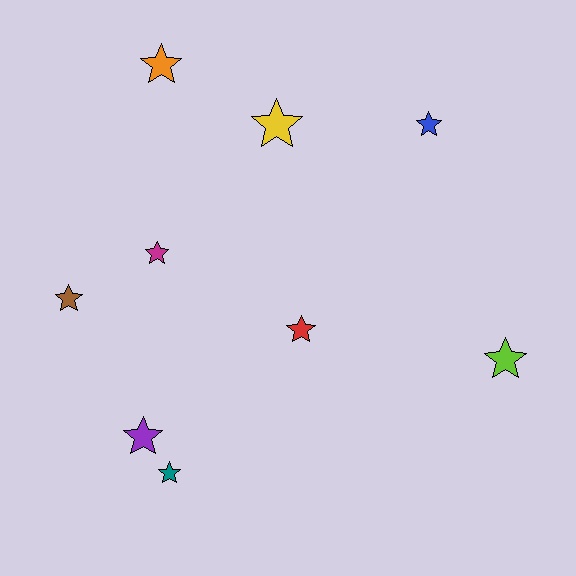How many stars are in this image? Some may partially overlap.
There are 9 stars.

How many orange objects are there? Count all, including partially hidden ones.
There is 1 orange object.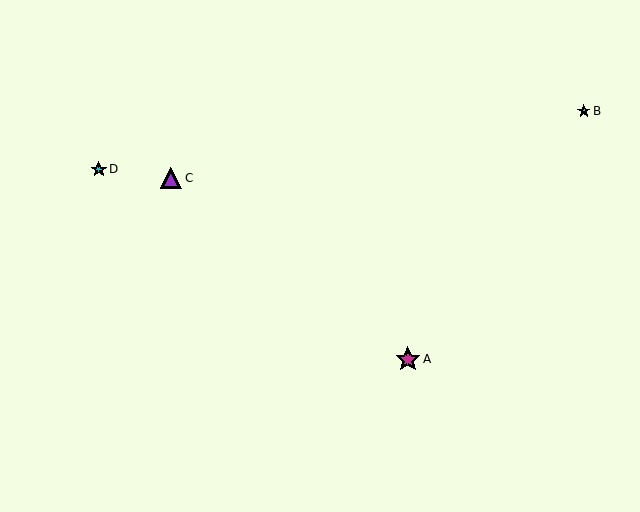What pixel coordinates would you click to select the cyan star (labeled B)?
Click at (584, 111) to select the cyan star B.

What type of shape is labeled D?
Shape D is a cyan star.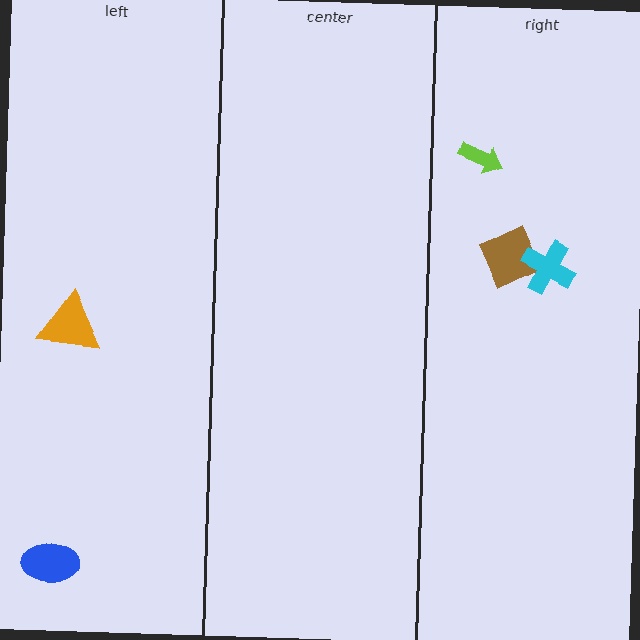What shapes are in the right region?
The lime arrow, the brown diamond, the cyan cross.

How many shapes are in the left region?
2.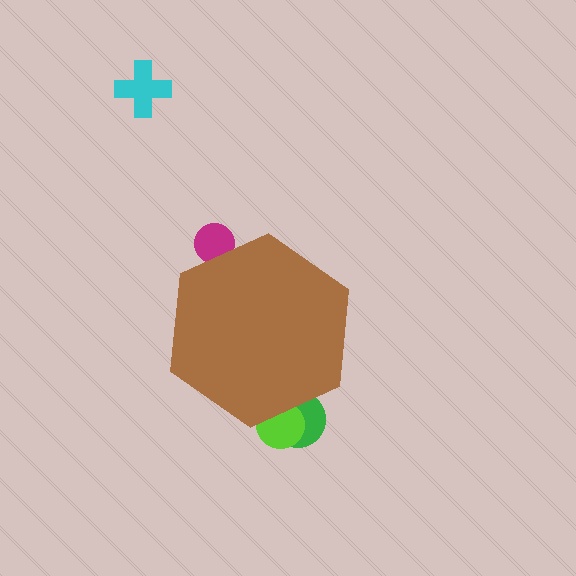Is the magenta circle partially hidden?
Yes, the magenta circle is partially hidden behind the brown hexagon.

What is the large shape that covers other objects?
A brown hexagon.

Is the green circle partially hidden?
Yes, the green circle is partially hidden behind the brown hexagon.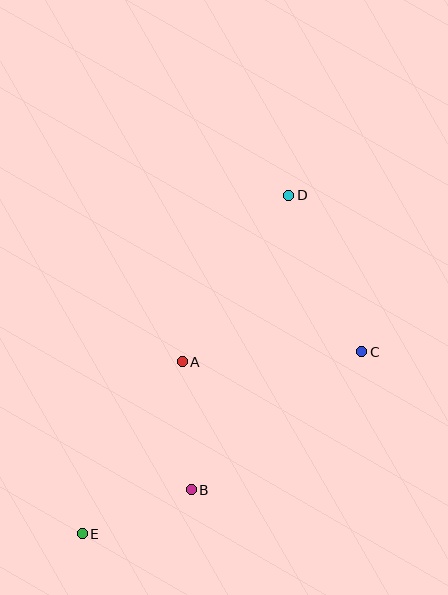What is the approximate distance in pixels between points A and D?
The distance between A and D is approximately 198 pixels.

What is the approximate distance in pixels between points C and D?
The distance between C and D is approximately 173 pixels.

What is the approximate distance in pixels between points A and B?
The distance between A and B is approximately 128 pixels.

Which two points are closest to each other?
Points B and E are closest to each other.